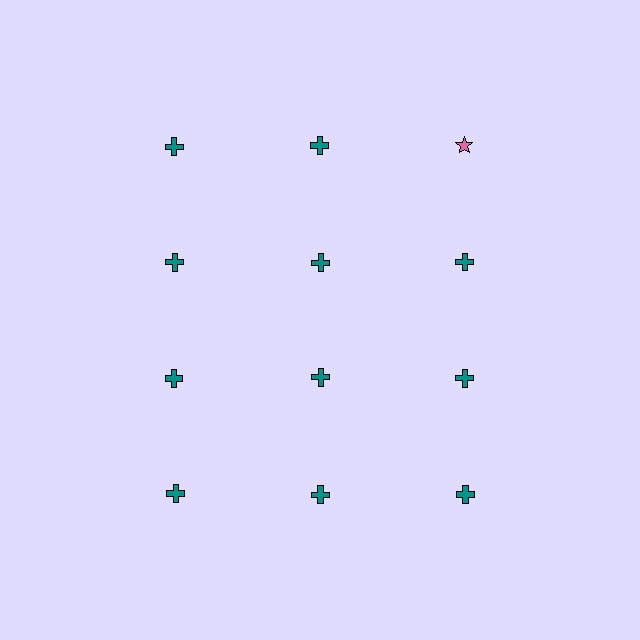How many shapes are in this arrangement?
There are 12 shapes arranged in a grid pattern.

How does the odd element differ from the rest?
It differs in both color (pink instead of teal) and shape (star instead of cross).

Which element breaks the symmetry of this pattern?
The pink star in the top row, center column breaks the symmetry. All other shapes are teal crosses.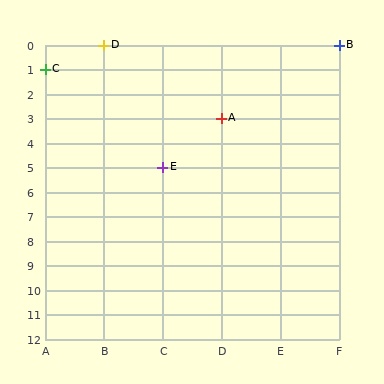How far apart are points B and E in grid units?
Points B and E are 3 columns and 5 rows apart (about 5.8 grid units diagonally).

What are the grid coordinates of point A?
Point A is at grid coordinates (D, 3).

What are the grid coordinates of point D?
Point D is at grid coordinates (B, 0).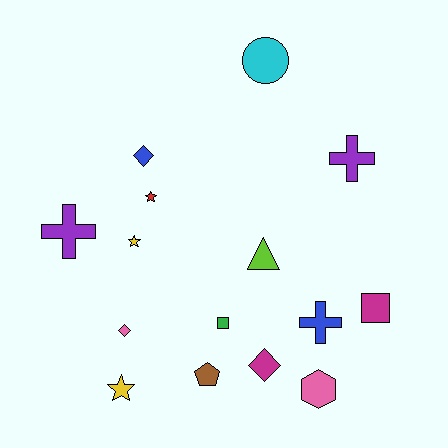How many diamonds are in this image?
There are 3 diamonds.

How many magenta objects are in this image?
There are 2 magenta objects.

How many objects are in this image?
There are 15 objects.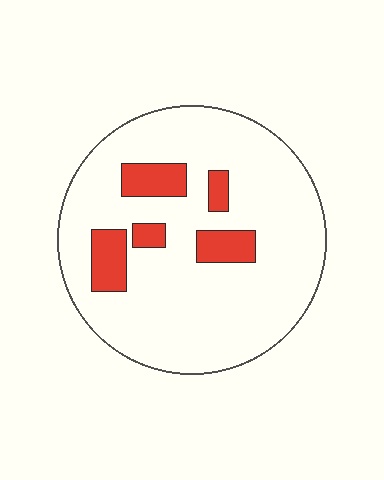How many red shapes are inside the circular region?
5.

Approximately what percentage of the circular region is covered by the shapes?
Approximately 15%.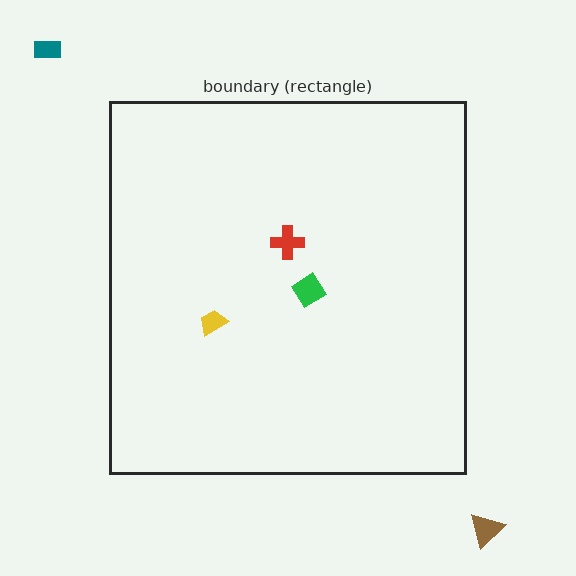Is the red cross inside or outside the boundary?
Inside.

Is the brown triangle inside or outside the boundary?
Outside.